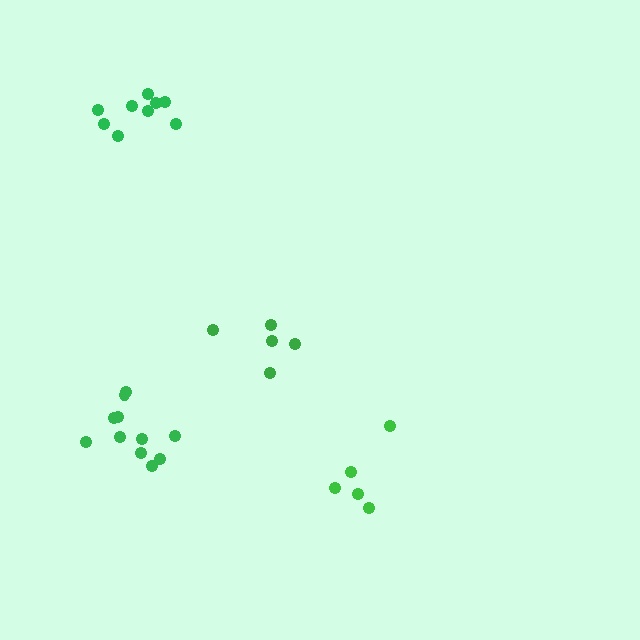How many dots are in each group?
Group 1: 5 dots, Group 2: 9 dots, Group 3: 5 dots, Group 4: 11 dots (30 total).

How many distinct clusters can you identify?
There are 4 distinct clusters.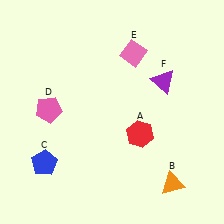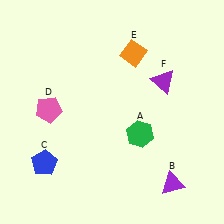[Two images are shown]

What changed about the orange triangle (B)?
In Image 1, B is orange. In Image 2, it changed to purple.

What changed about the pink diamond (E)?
In Image 1, E is pink. In Image 2, it changed to orange.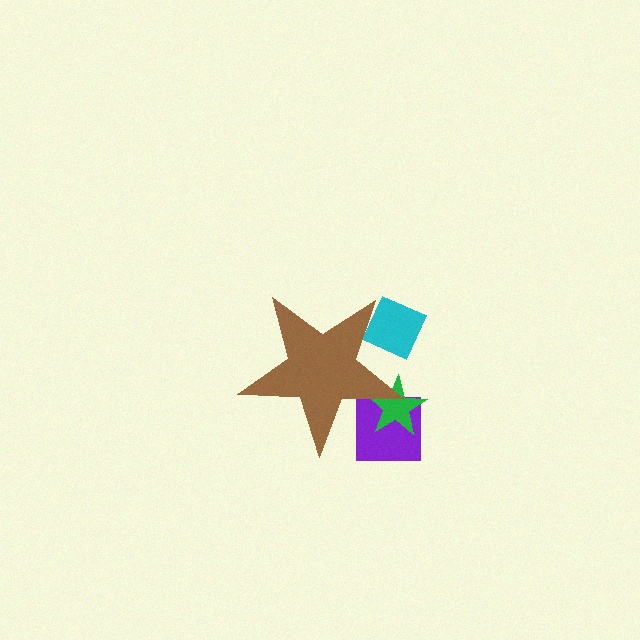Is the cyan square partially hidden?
Yes, the cyan square is partially hidden behind the brown star.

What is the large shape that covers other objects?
A brown star.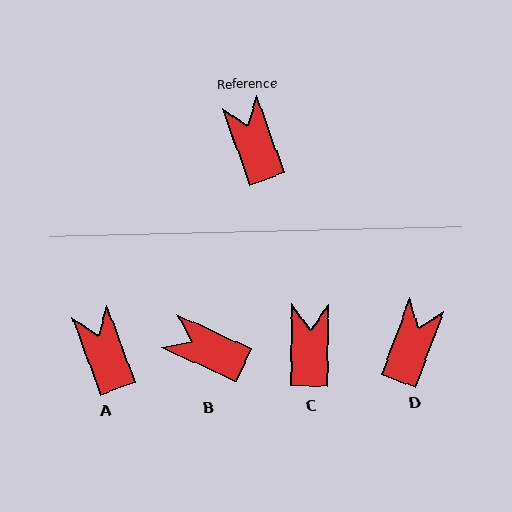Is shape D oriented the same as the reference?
No, it is off by about 40 degrees.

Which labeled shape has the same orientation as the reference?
A.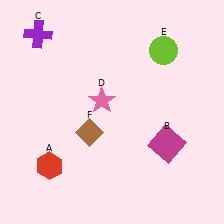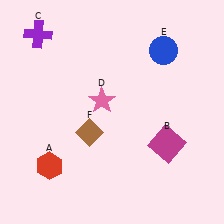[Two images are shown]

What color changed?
The circle (E) changed from lime in Image 1 to blue in Image 2.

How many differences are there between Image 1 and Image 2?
There is 1 difference between the two images.